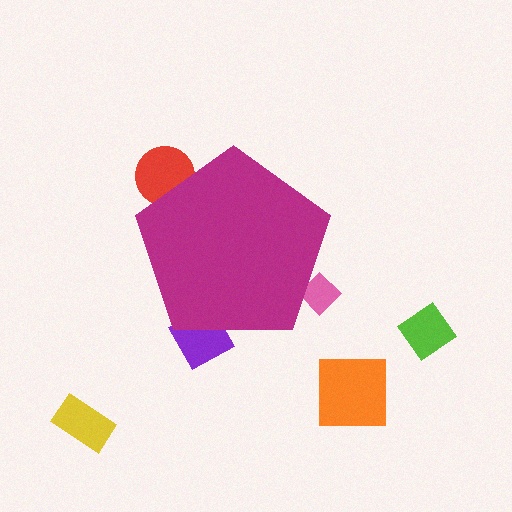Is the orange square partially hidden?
No, the orange square is fully visible.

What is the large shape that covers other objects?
A magenta pentagon.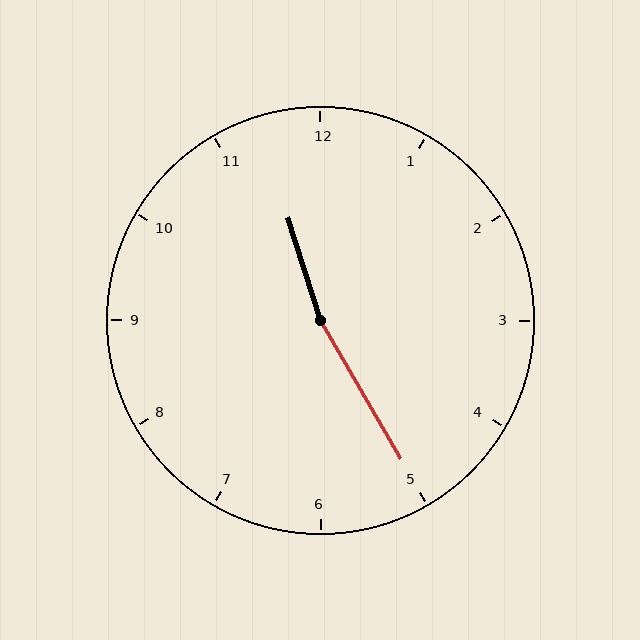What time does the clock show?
11:25.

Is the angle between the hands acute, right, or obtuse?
It is obtuse.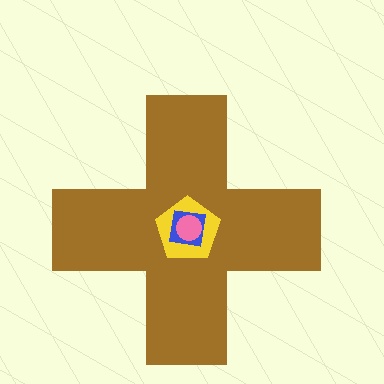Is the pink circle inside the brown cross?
Yes.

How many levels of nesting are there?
4.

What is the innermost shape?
The pink circle.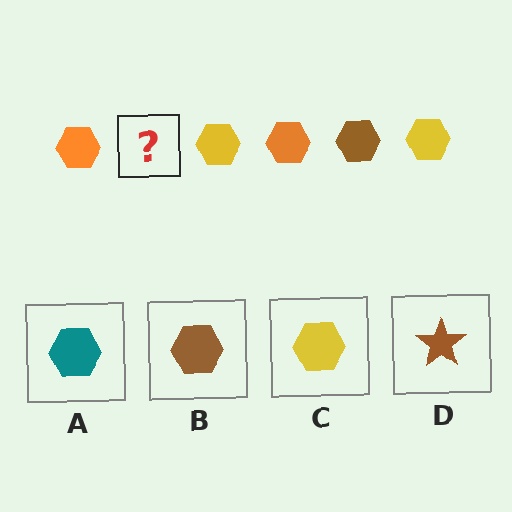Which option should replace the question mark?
Option B.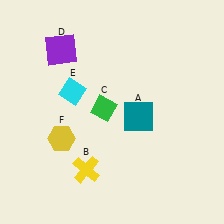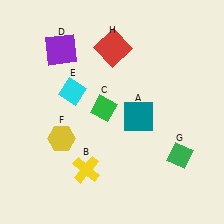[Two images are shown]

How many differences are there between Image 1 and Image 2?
There are 2 differences between the two images.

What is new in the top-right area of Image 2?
A red square (H) was added in the top-right area of Image 2.